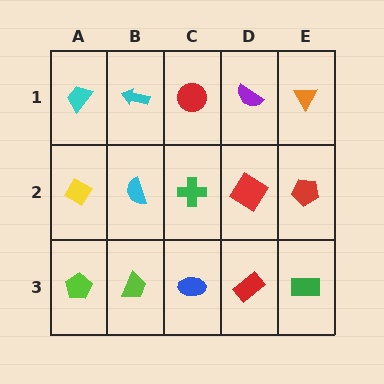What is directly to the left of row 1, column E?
A purple semicircle.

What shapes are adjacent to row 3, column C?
A green cross (row 2, column C), a lime trapezoid (row 3, column B), a red rectangle (row 3, column D).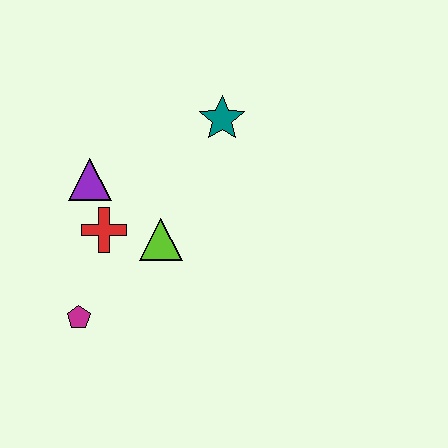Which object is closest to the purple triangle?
The red cross is closest to the purple triangle.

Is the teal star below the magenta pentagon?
No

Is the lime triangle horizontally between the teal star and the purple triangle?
Yes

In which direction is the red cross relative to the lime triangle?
The red cross is to the left of the lime triangle.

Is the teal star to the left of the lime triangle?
No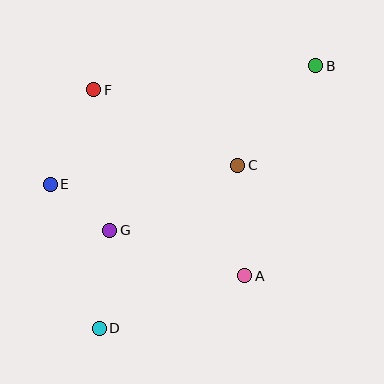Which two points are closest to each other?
Points E and G are closest to each other.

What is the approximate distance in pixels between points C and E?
The distance between C and E is approximately 188 pixels.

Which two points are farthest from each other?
Points B and D are farthest from each other.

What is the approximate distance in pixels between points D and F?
The distance between D and F is approximately 239 pixels.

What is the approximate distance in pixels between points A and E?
The distance between A and E is approximately 215 pixels.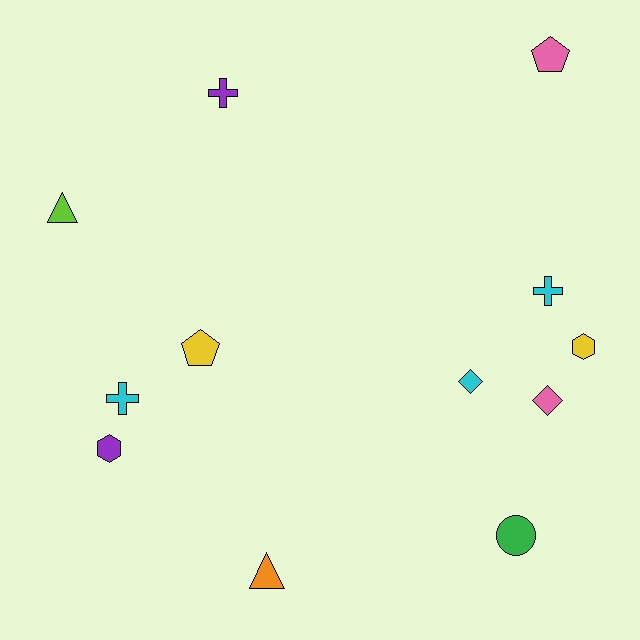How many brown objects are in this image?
There are no brown objects.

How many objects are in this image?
There are 12 objects.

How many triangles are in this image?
There are 2 triangles.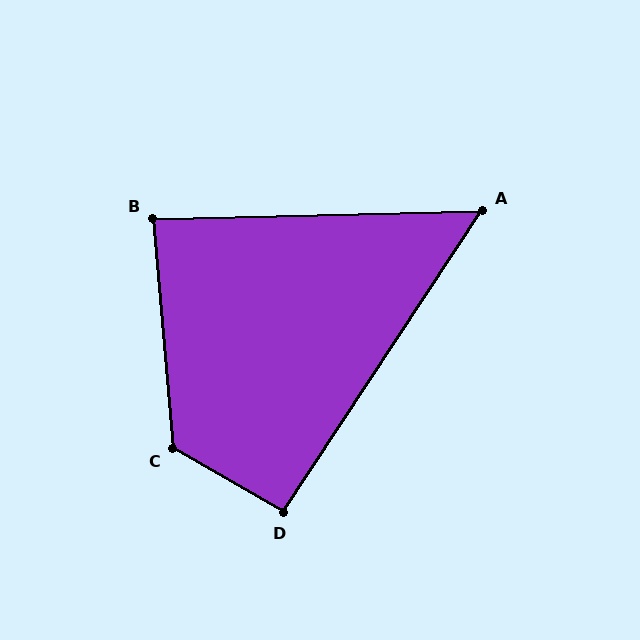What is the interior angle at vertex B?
Approximately 87 degrees (approximately right).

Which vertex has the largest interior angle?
C, at approximately 125 degrees.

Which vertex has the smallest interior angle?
A, at approximately 55 degrees.